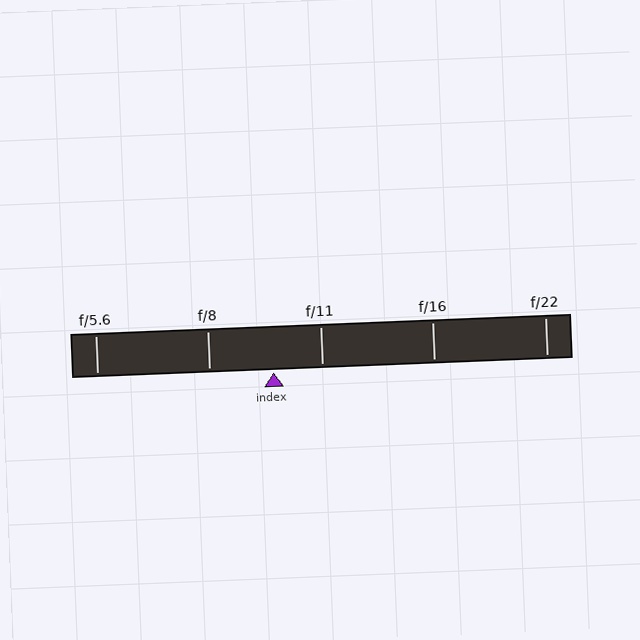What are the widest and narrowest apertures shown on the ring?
The widest aperture shown is f/5.6 and the narrowest is f/22.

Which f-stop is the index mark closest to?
The index mark is closest to f/11.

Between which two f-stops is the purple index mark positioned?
The index mark is between f/8 and f/11.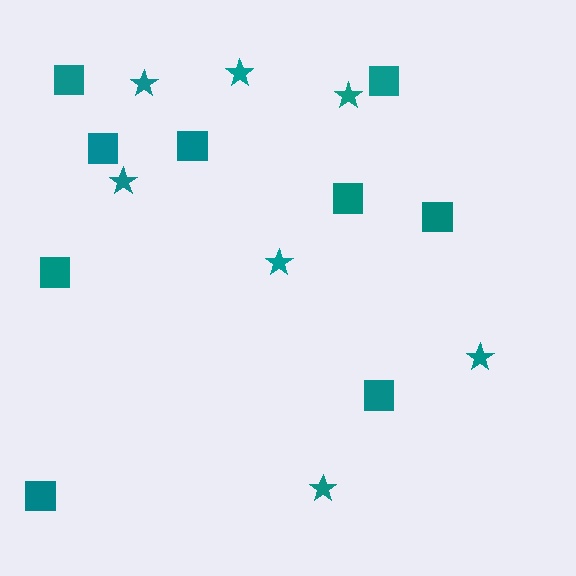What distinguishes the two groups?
There are 2 groups: one group of squares (9) and one group of stars (7).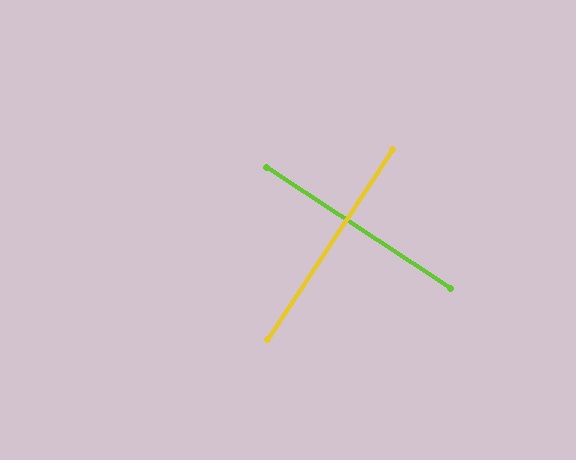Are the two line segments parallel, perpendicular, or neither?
Perpendicular — they meet at approximately 90°.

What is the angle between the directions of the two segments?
Approximately 90 degrees.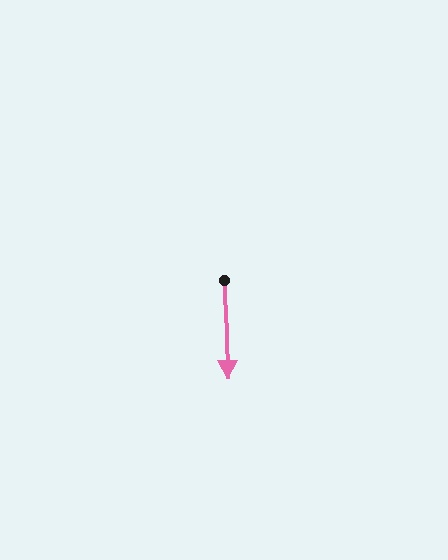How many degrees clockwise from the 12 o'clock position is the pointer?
Approximately 178 degrees.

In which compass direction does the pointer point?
South.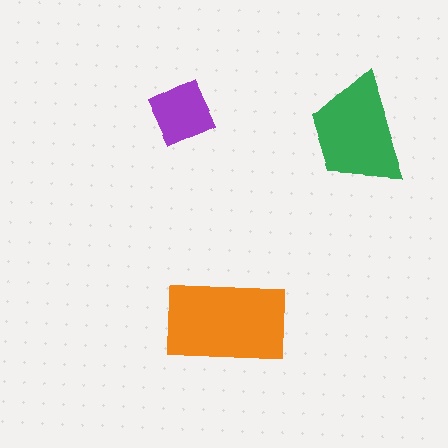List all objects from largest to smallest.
The orange rectangle, the green trapezoid, the purple square.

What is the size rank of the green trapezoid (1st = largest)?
2nd.